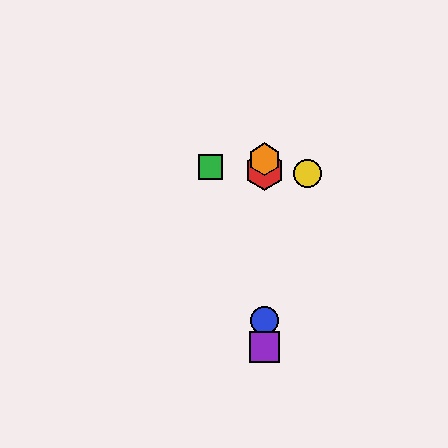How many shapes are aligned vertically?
4 shapes (the red hexagon, the blue circle, the purple square, the orange hexagon) are aligned vertically.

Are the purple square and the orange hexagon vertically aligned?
Yes, both are at x≈265.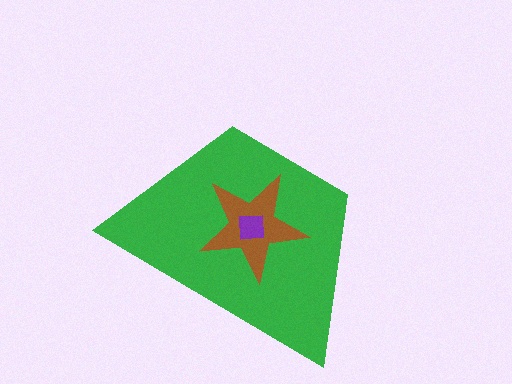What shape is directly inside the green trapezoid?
The brown star.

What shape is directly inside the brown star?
The purple square.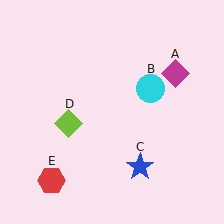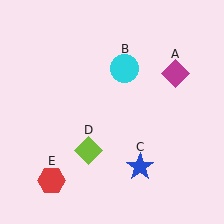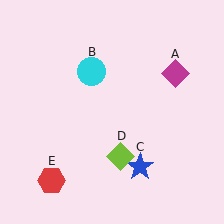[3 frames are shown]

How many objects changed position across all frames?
2 objects changed position: cyan circle (object B), lime diamond (object D).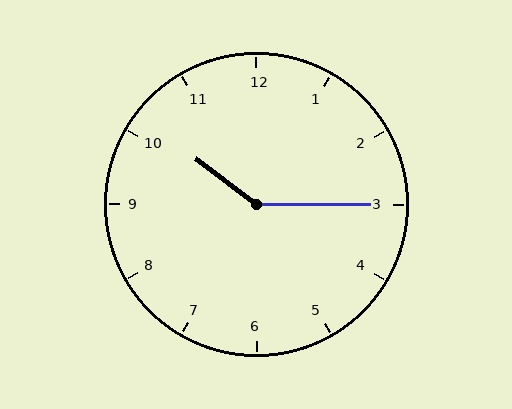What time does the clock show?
10:15.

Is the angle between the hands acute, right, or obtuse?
It is obtuse.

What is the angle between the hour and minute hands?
Approximately 142 degrees.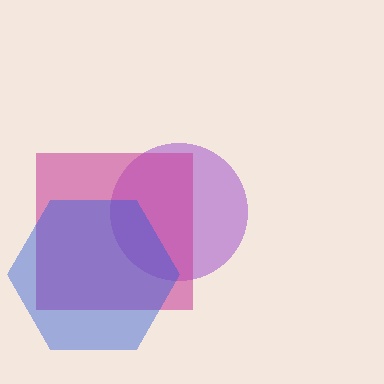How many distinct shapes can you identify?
There are 3 distinct shapes: a purple circle, a magenta square, a blue hexagon.